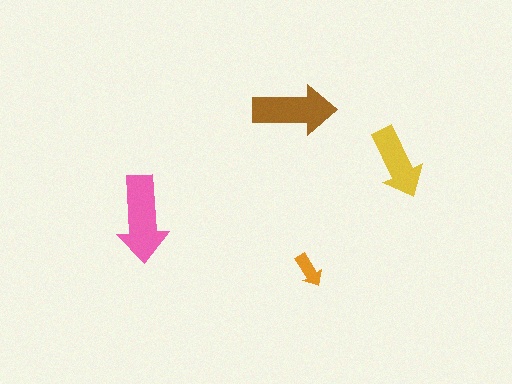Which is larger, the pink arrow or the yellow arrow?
The pink one.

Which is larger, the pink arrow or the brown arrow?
The pink one.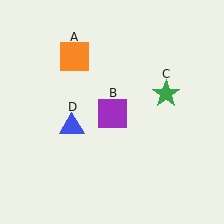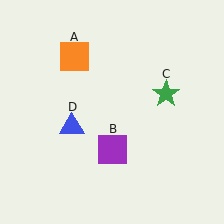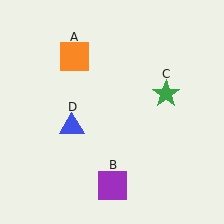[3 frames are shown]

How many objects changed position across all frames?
1 object changed position: purple square (object B).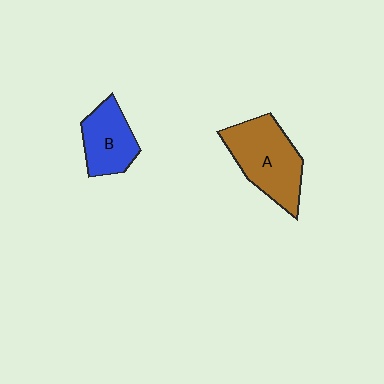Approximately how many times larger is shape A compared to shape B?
Approximately 1.5 times.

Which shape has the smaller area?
Shape B (blue).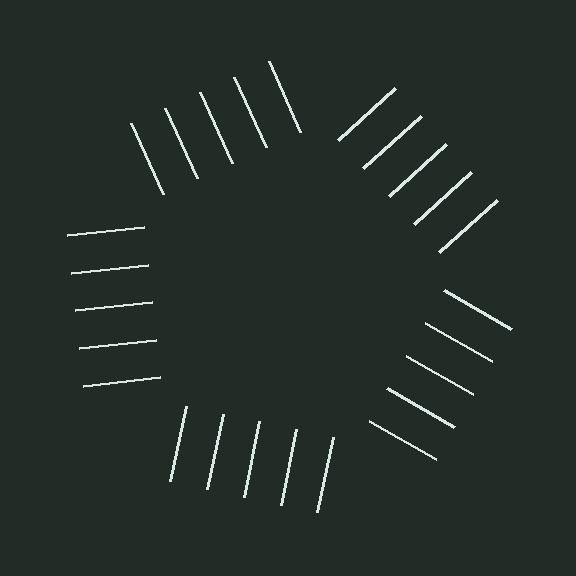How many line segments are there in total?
25 — 5 along each of the 5 edges.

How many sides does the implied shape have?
5 sides — the line-ends trace a pentagon.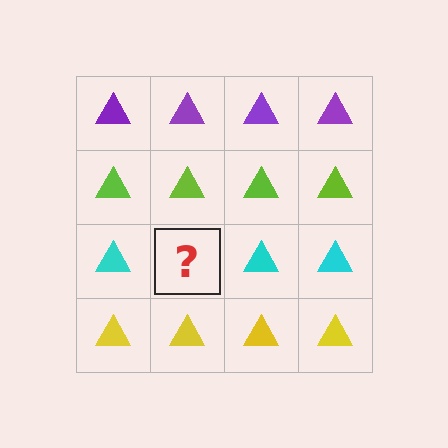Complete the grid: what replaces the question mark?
The question mark should be replaced with a cyan triangle.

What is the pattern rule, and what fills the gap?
The rule is that each row has a consistent color. The gap should be filled with a cyan triangle.